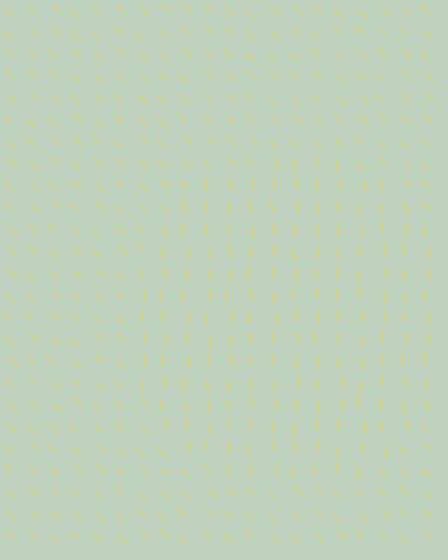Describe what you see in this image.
The image is filled with small yellow line segments. A circle region in the image has lines oriented differently from the surrounding lines, creating a visible texture boundary.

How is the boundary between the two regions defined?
The boundary is defined purely by a change in line orientation (approximately 45 degrees difference). All lines are the same color and thickness.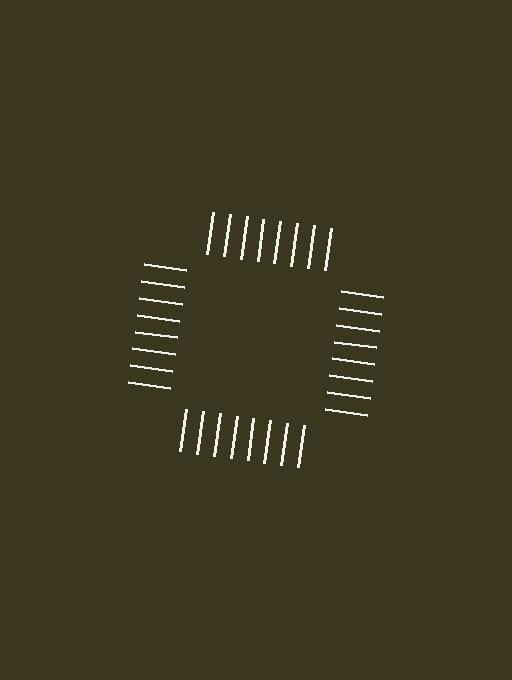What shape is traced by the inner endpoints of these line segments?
An illusory square — the line segments terminate on its edges but no continuous stroke is drawn.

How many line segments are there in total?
32 — 8 along each of the 4 edges.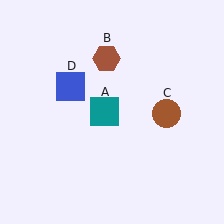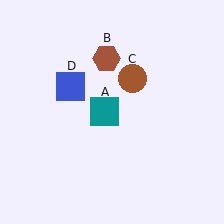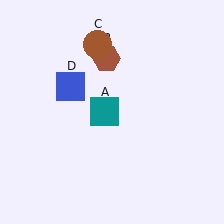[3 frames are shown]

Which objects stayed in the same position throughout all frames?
Teal square (object A) and brown hexagon (object B) and blue square (object D) remained stationary.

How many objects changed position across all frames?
1 object changed position: brown circle (object C).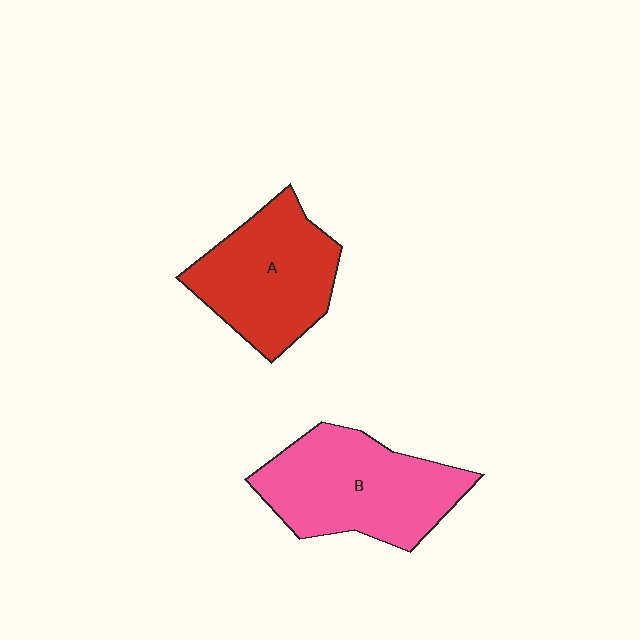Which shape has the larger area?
Shape B (pink).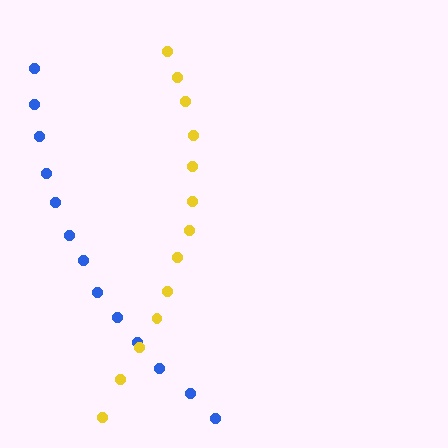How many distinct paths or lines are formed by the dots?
There are 2 distinct paths.